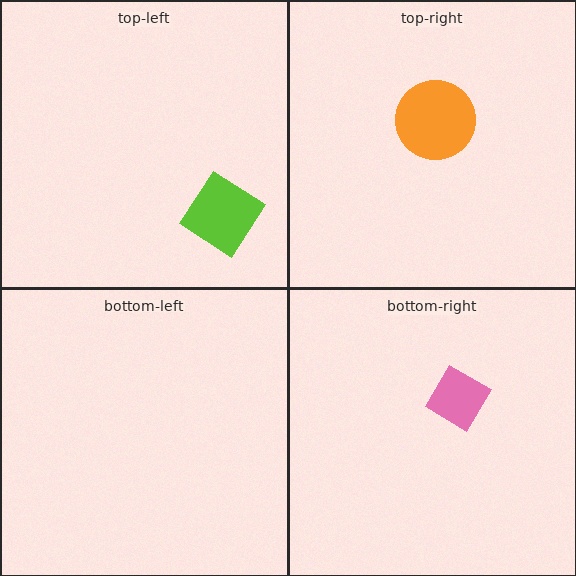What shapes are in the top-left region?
The lime diamond.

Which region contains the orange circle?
The top-right region.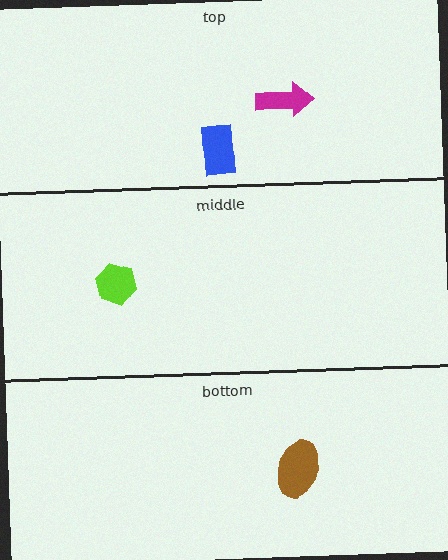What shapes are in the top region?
The magenta arrow, the blue rectangle.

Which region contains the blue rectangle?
The top region.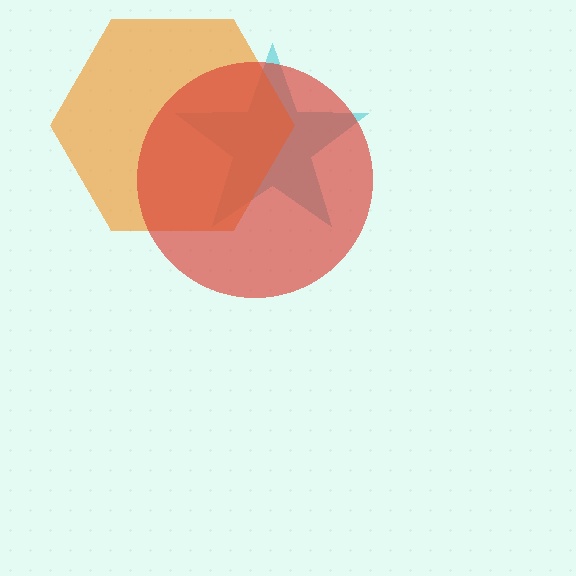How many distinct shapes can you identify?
There are 3 distinct shapes: a cyan star, an orange hexagon, a red circle.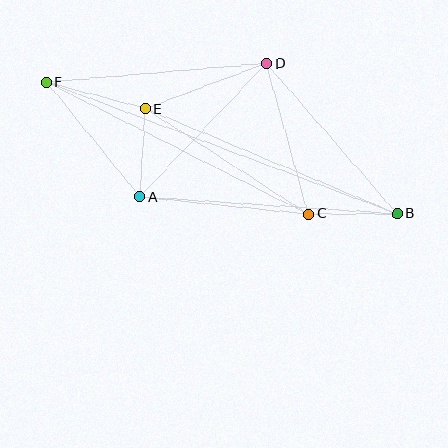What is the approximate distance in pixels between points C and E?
The distance between C and E is approximately 195 pixels.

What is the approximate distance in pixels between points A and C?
The distance between A and C is approximately 170 pixels.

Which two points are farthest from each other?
Points B and F are farthest from each other.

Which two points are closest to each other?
Points A and E are closest to each other.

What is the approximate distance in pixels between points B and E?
The distance between B and E is approximately 273 pixels.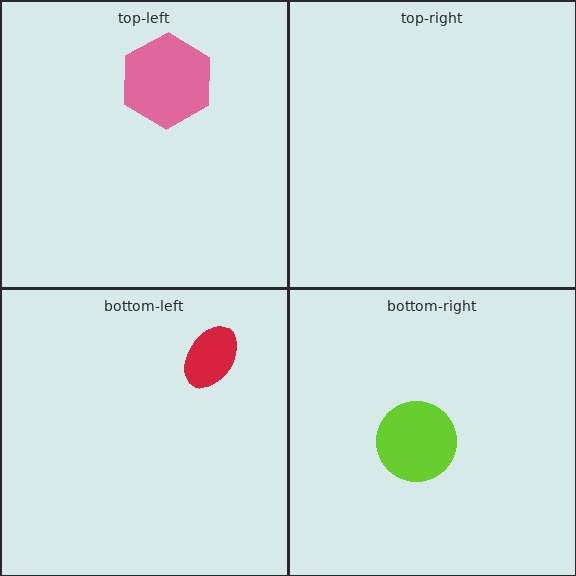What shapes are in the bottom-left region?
The red ellipse.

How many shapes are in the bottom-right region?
1.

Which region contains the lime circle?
The bottom-right region.